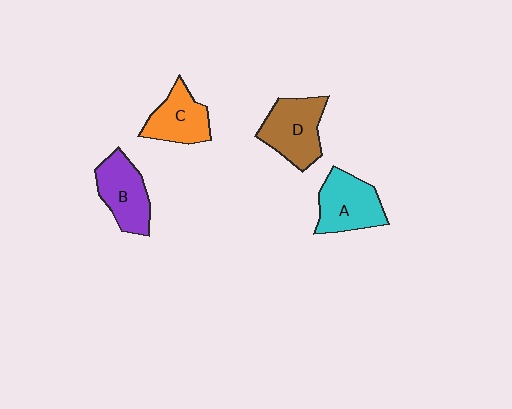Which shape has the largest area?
Shape D (brown).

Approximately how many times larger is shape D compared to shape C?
Approximately 1.2 times.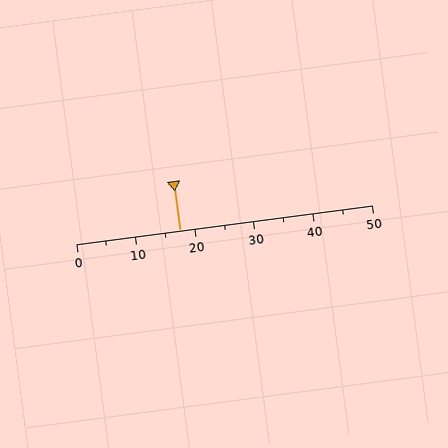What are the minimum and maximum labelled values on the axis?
The axis runs from 0 to 50.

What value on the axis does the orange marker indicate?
The marker indicates approximately 17.5.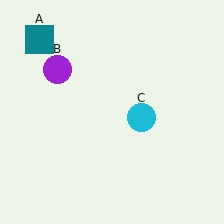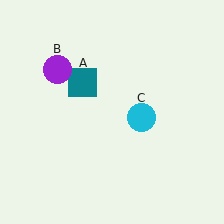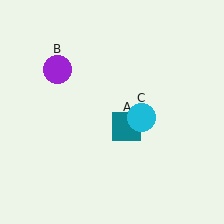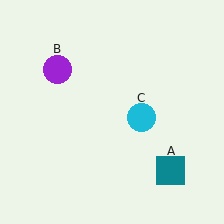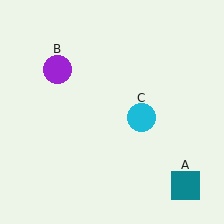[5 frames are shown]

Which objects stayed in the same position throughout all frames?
Purple circle (object B) and cyan circle (object C) remained stationary.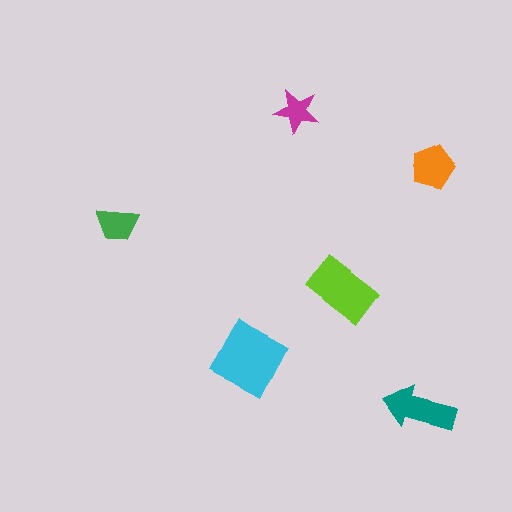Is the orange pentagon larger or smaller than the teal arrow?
Smaller.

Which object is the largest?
The cyan diamond.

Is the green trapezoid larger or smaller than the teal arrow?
Smaller.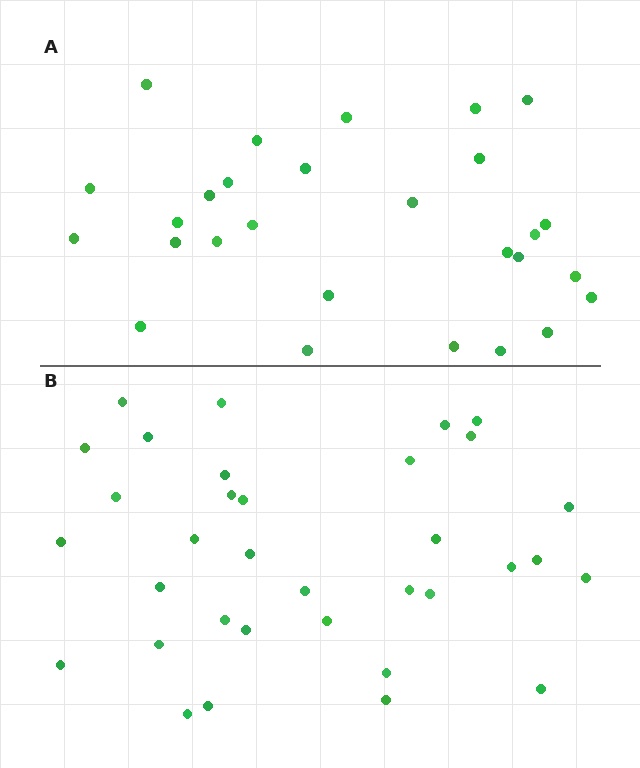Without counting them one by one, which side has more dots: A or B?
Region B (the bottom region) has more dots.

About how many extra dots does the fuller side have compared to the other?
Region B has about 6 more dots than region A.